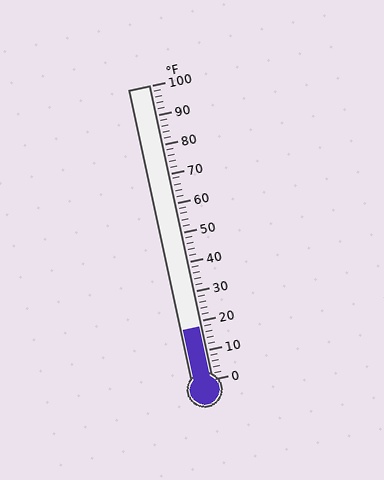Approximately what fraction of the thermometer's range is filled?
The thermometer is filled to approximately 20% of its range.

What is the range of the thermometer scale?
The thermometer scale ranges from 0°F to 100°F.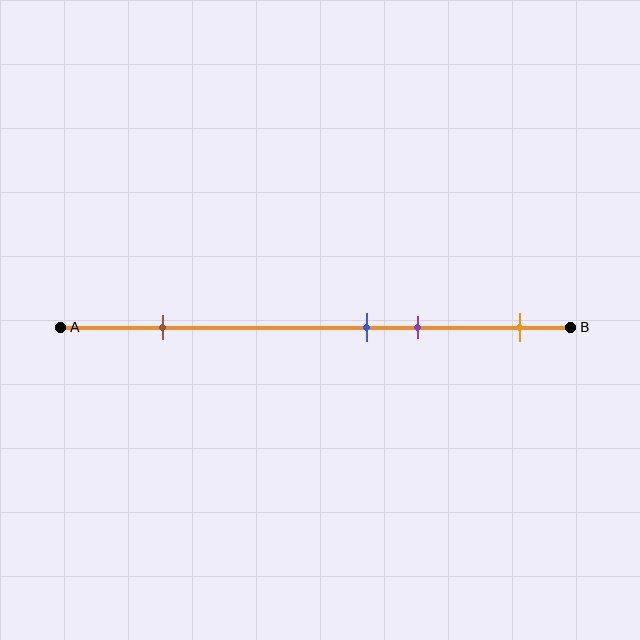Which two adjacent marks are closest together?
The blue and purple marks are the closest adjacent pair.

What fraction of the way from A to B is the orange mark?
The orange mark is approximately 90% (0.9) of the way from A to B.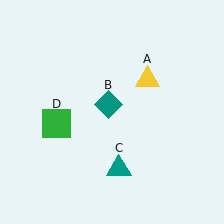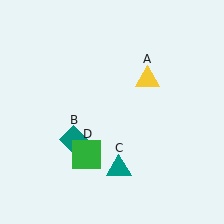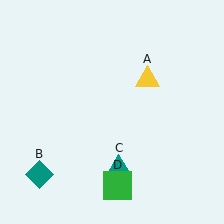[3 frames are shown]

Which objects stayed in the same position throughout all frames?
Yellow triangle (object A) and teal triangle (object C) remained stationary.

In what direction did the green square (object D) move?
The green square (object D) moved down and to the right.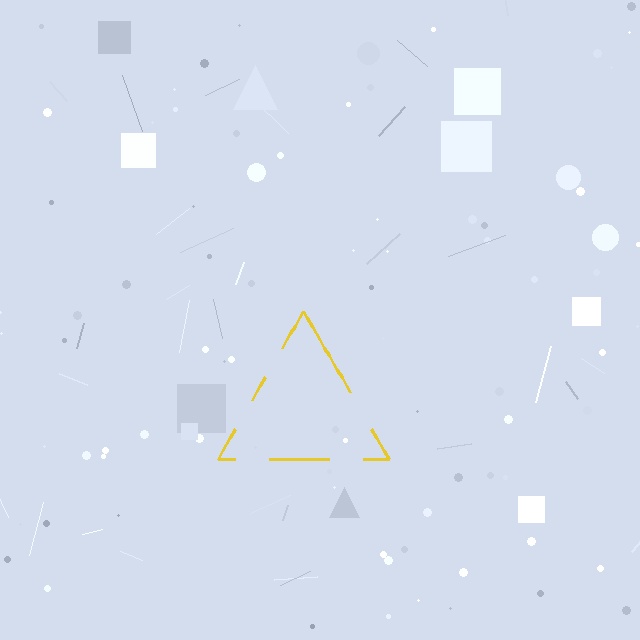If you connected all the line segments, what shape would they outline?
They would outline a triangle.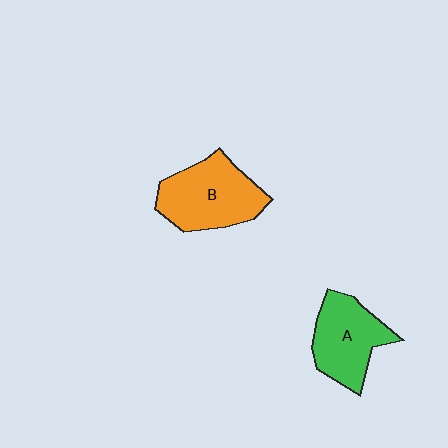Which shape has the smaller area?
Shape A (green).